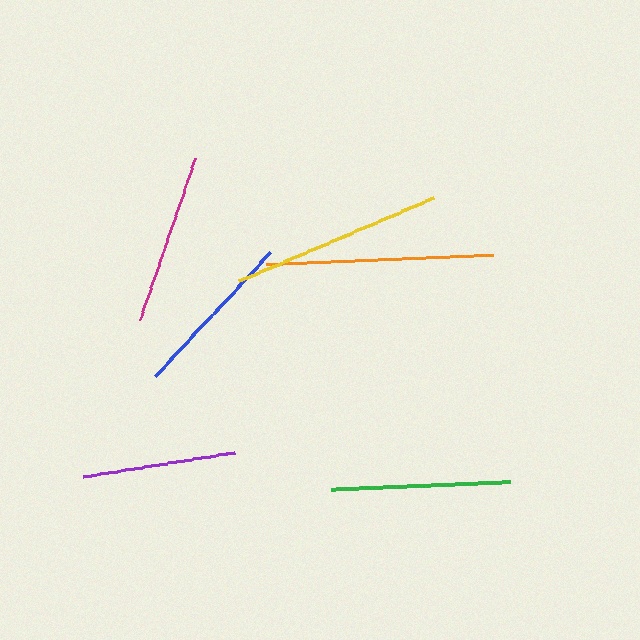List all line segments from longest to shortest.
From longest to shortest: orange, yellow, green, magenta, blue, purple.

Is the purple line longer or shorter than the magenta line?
The magenta line is longer than the purple line.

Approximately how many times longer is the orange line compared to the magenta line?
The orange line is approximately 1.3 times the length of the magenta line.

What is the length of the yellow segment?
The yellow segment is approximately 211 pixels long.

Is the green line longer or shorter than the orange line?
The orange line is longer than the green line.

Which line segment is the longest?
The orange line is the longest at approximately 227 pixels.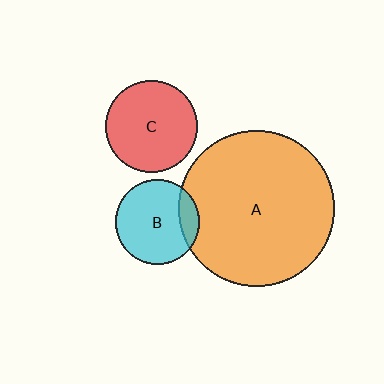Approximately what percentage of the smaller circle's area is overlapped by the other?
Approximately 15%.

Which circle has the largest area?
Circle A (orange).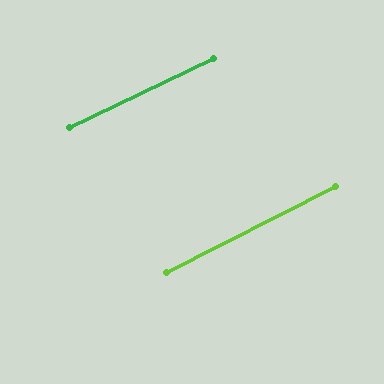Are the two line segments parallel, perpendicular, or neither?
Parallel — their directions differ by only 1.6°.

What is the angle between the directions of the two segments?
Approximately 2 degrees.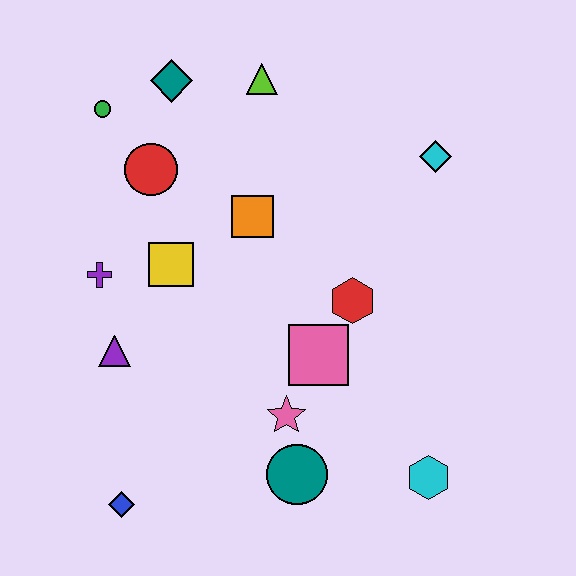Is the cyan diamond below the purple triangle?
No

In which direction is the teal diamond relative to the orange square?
The teal diamond is above the orange square.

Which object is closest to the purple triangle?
The purple cross is closest to the purple triangle.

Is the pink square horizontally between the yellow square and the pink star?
No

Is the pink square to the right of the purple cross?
Yes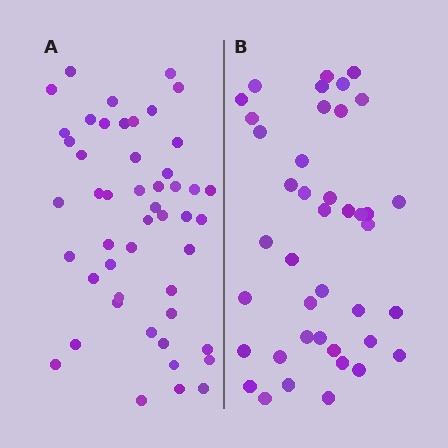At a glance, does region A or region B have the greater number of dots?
Region A (the left region) has more dots.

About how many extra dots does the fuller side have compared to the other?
Region A has roughly 8 or so more dots than region B.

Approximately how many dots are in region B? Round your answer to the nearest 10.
About 40 dots. (The exact count is 41, which rounds to 40.)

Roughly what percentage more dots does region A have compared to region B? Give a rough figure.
About 20% more.